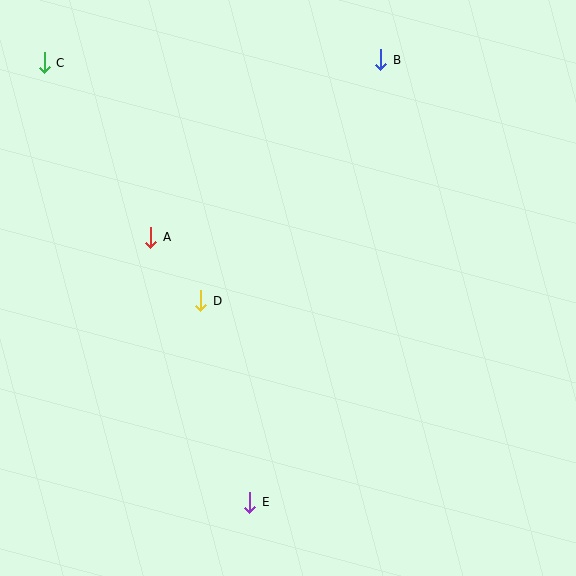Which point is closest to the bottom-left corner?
Point E is closest to the bottom-left corner.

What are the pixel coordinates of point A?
Point A is at (151, 237).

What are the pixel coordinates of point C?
Point C is at (44, 63).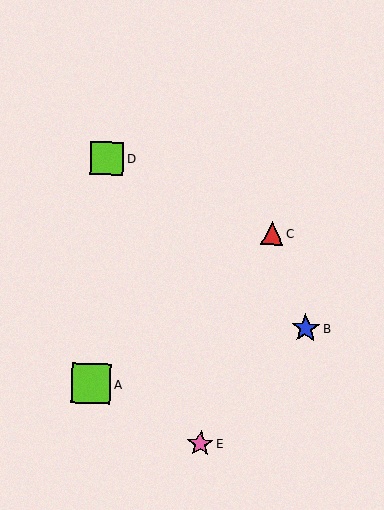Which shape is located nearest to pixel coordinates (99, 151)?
The lime square (labeled D) at (107, 158) is nearest to that location.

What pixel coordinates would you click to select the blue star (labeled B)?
Click at (306, 328) to select the blue star B.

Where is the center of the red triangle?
The center of the red triangle is at (272, 233).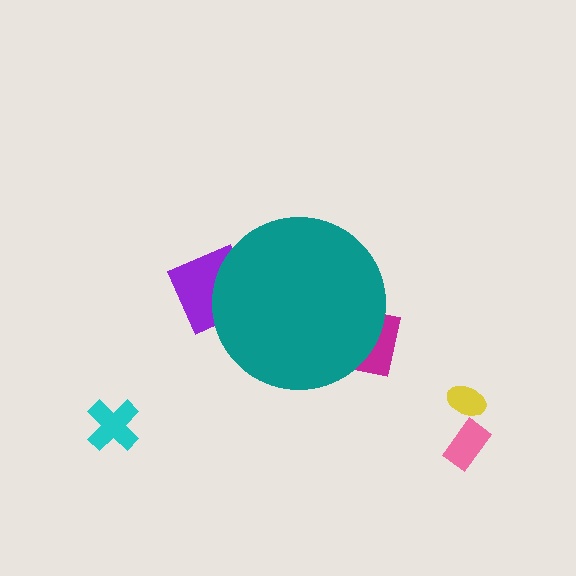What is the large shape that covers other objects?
A teal circle.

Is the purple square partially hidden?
Yes, the purple square is partially hidden behind the teal circle.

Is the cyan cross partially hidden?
No, the cyan cross is fully visible.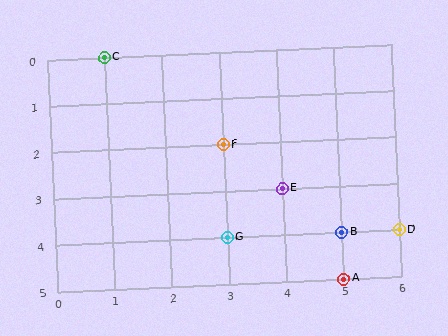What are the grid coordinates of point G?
Point G is at grid coordinates (3, 4).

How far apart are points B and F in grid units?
Points B and F are 2 columns and 2 rows apart (about 2.8 grid units diagonally).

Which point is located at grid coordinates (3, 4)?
Point G is at (3, 4).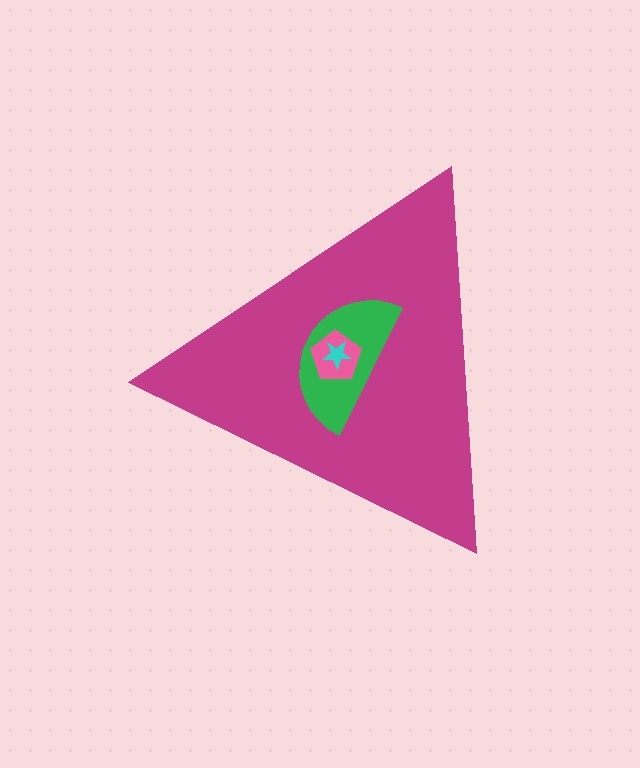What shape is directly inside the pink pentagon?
The cyan star.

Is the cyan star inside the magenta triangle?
Yes.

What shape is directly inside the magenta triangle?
The green semicircle.